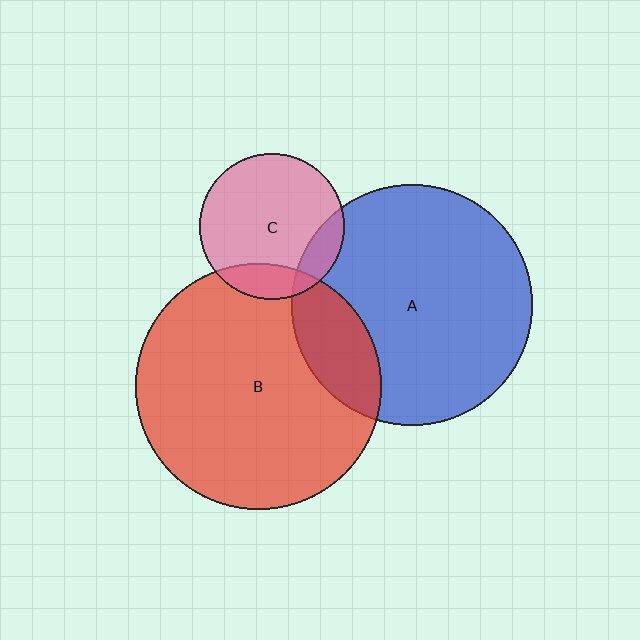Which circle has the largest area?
Circle B (red).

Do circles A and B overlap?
Yes.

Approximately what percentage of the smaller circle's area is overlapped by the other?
Approximately 20%.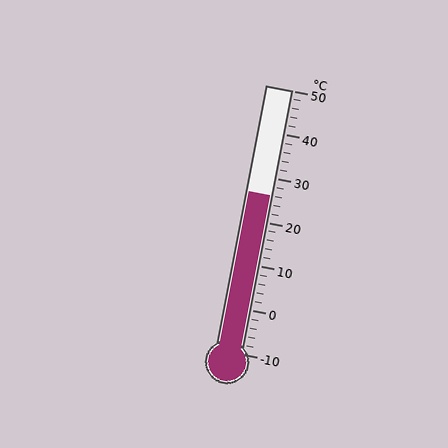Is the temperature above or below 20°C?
The temperature is above 20°C.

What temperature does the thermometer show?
The thermometer shows approximately 26°C.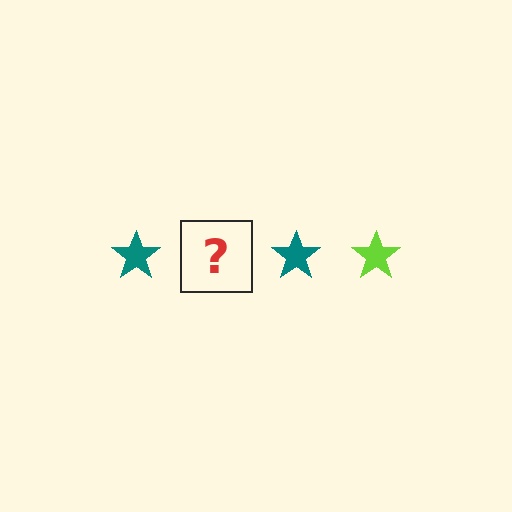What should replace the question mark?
The question mark should be replaced with a lime star.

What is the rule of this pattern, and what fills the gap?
The rule is that the pattern cycles through teal, lime stars. The gap should be filled with a lime star.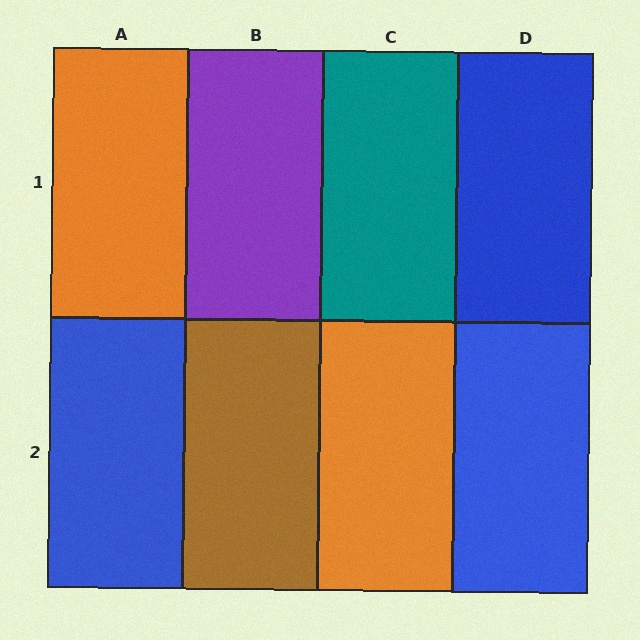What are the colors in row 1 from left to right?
Orange, purple, teal, blue.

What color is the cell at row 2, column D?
Blue.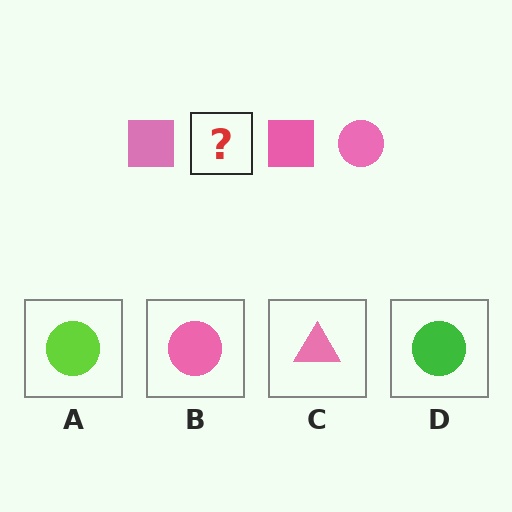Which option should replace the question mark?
Option B.